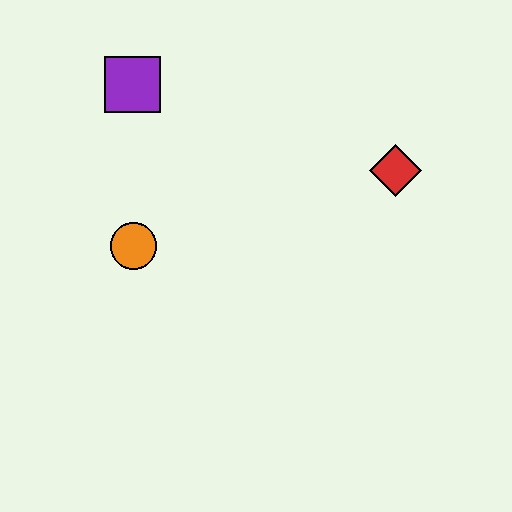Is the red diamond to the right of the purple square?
Yes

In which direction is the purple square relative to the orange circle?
The purple square is above the orange circle.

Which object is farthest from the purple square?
The red diamond is farthest from the purple square.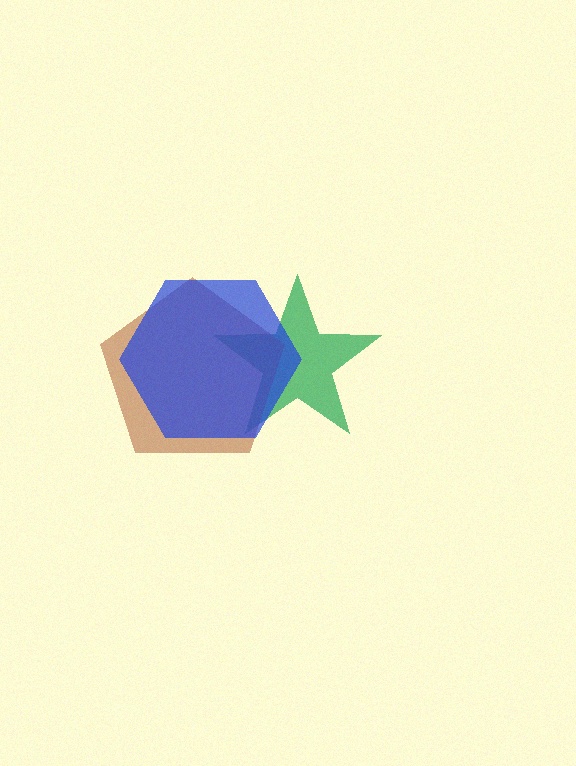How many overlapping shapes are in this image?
There are 3 overlapping shapes in the image.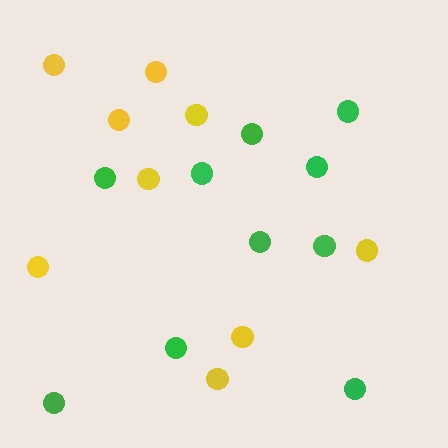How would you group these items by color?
There are 2 groups: one group of green circles (10) and one group of yellow circles (9).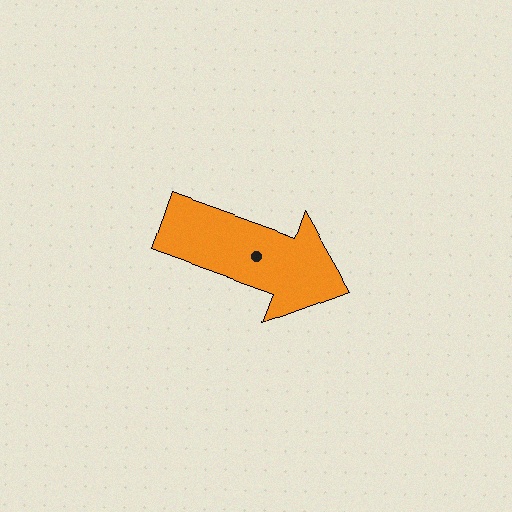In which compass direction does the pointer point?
East.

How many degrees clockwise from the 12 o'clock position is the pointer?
Approximately 110 degrees.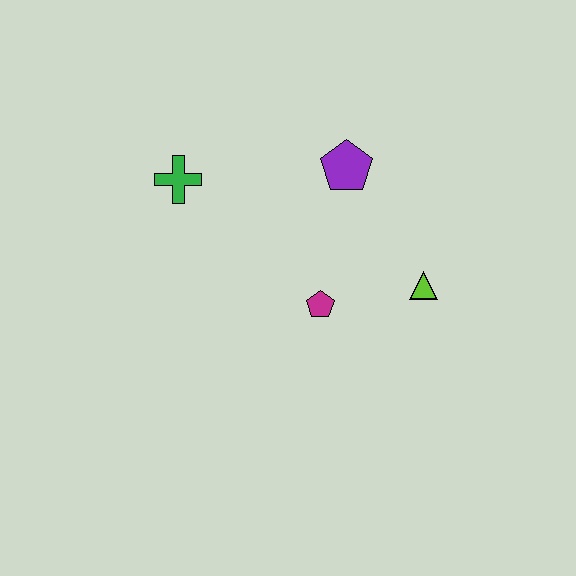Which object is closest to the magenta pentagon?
The lime triangle is closest to the magenta pentagon.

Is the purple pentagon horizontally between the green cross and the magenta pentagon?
No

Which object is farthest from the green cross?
The lime triangle is farthest from the green cross.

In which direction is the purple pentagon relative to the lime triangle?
The purple pentagon is above the lime triangle.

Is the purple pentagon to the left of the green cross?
No